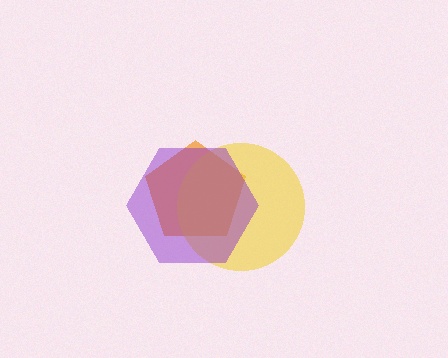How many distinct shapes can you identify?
There are 3 distinct shapes: an orange pentagon, a yellow circle, a purple hexagon.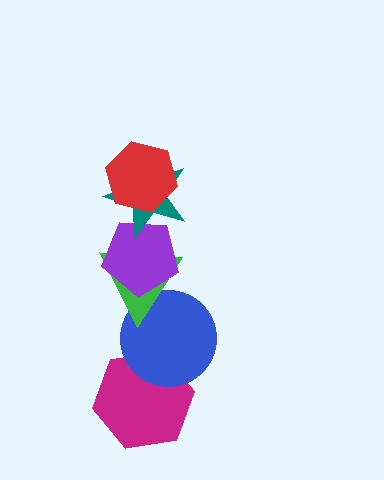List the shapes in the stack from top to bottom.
From top to bottom: the red hexagon, the teal star, the purple pentagon, the green triangle, the blue circle, the magenta hexagon.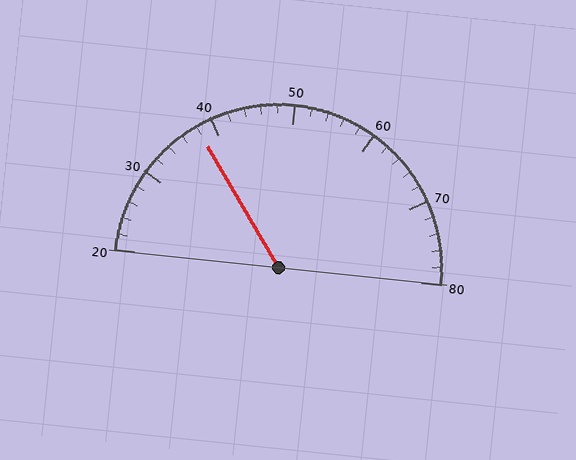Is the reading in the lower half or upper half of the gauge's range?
The reading is in the lower half of the range (20 to 80).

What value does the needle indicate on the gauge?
The needle indicates approximately 38.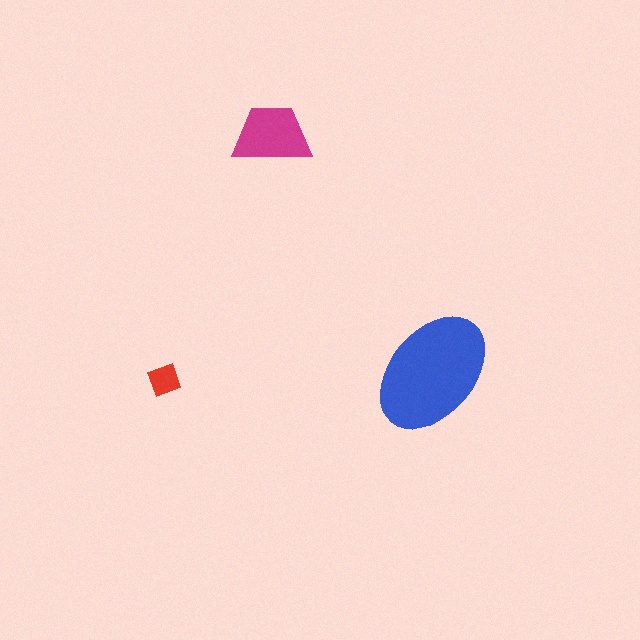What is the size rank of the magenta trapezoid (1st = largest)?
2nd.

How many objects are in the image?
There are 3 objects in the image.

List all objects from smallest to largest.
The red square, the magenta trapezoid, the blue ellipse.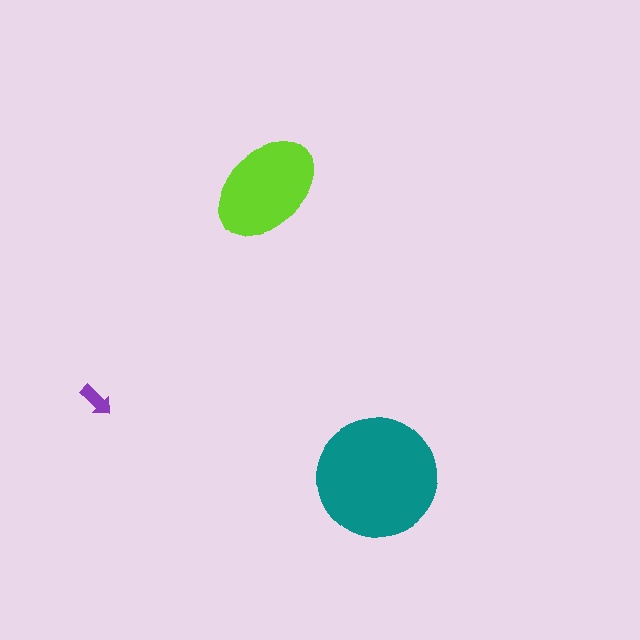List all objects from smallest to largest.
The purple arrow, the lime ellipse, the teal circle.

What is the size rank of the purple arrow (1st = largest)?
3rd.